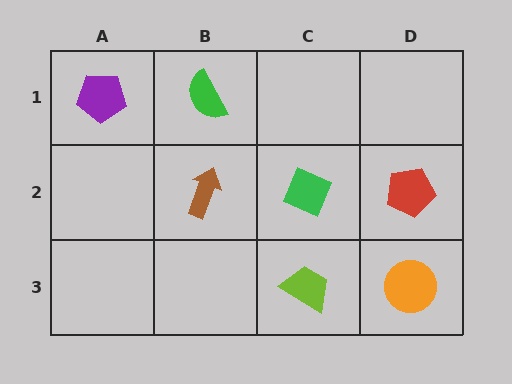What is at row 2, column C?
A green diamond.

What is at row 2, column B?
A brown arrow.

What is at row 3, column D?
An orange circle.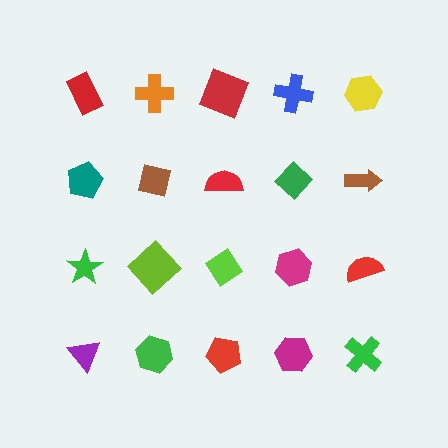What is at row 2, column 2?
A brown square.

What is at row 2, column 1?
A teal pentagon.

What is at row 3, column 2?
A lime diamond.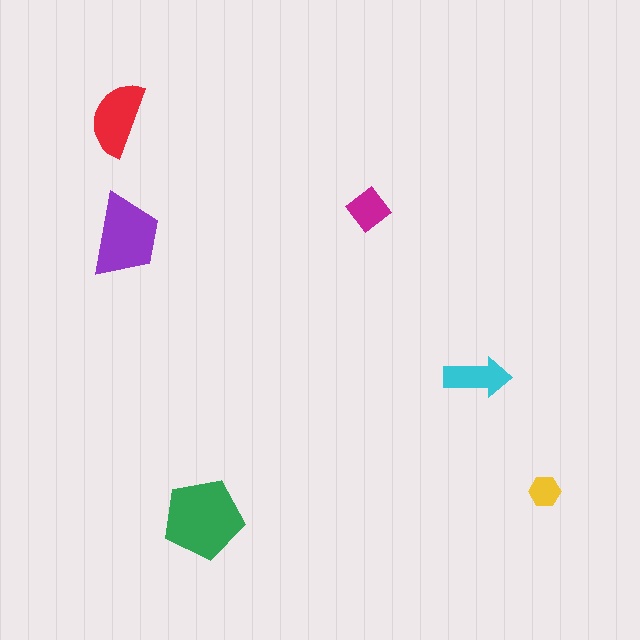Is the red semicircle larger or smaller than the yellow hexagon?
Larger.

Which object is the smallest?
The yellow hexagon.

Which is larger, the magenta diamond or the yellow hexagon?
The magenta diamond.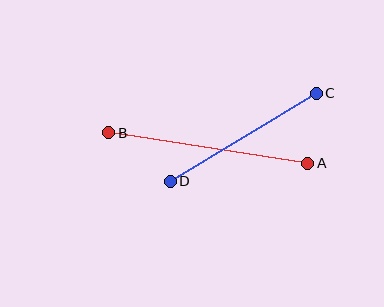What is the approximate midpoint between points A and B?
The midpoint is at approximately (208, 148) pixels.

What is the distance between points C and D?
The distance is approximately 170 pixels.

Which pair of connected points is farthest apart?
Points A and B are farthest apart.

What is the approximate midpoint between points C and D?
The midpoint is at approximately (243, 137) pixels.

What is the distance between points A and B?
The distance is approximately 201 pixels.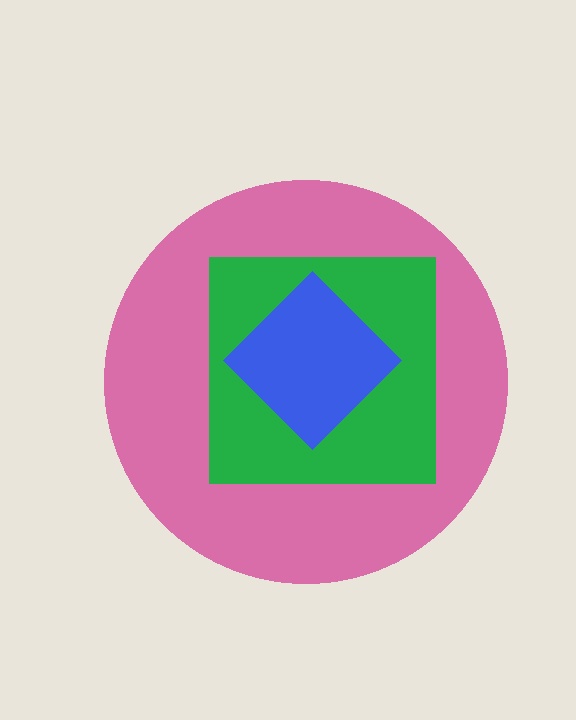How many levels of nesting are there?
3.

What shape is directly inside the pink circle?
The green square.